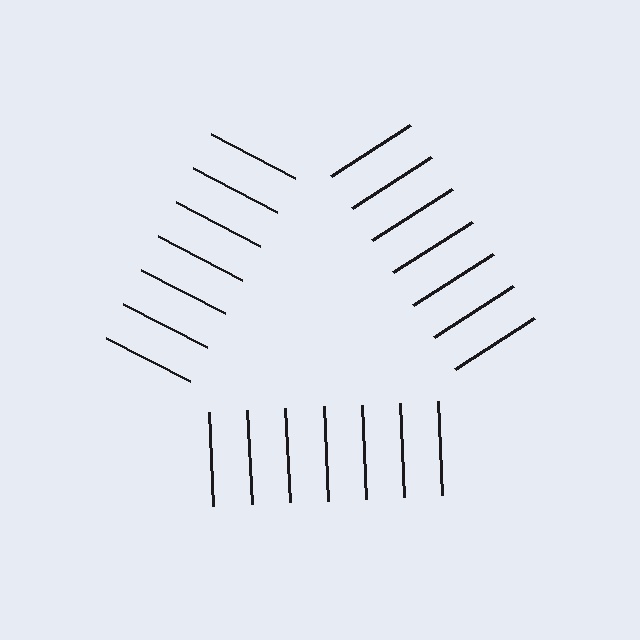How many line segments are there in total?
21 — 7 along each of the 3 edges.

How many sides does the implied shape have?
3 sides — the line-ends trace a triangle.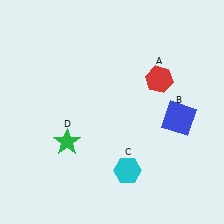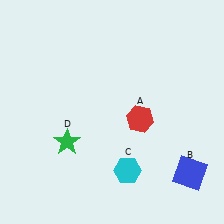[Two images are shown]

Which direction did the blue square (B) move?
The blue square (B) moved down.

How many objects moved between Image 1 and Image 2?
2 objects moved between the two images.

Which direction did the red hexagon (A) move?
The red hexagon (A) moved down.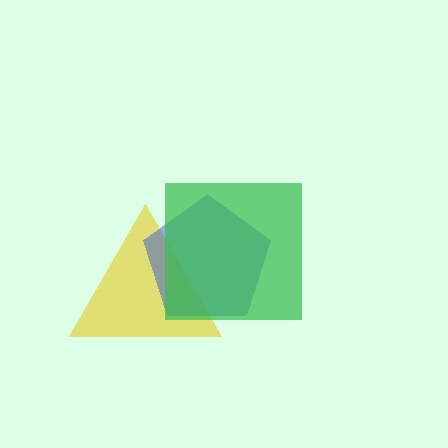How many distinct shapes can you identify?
There are 3 distinct shapes: a yellow triangle, a blue pentagon, a green square.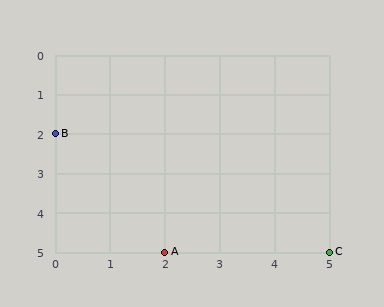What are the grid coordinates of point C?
Point C is at grid coordinates (5, 5).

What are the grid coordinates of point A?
Point A is at grid coordinates (2, 5).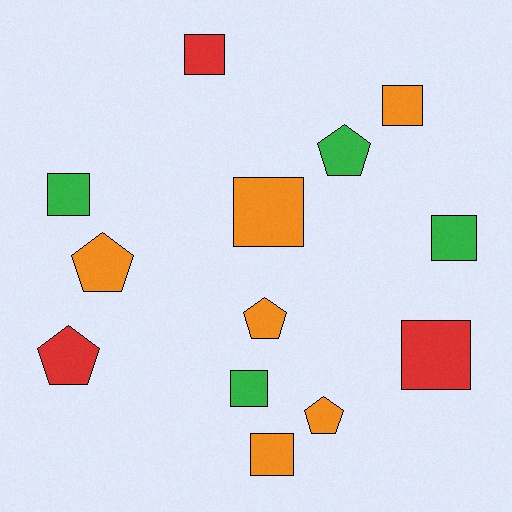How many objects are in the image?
There are 13 objects.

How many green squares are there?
There are 3 green squares.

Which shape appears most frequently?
Square, with 8 objects.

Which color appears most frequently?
Orange, with 6 objects.